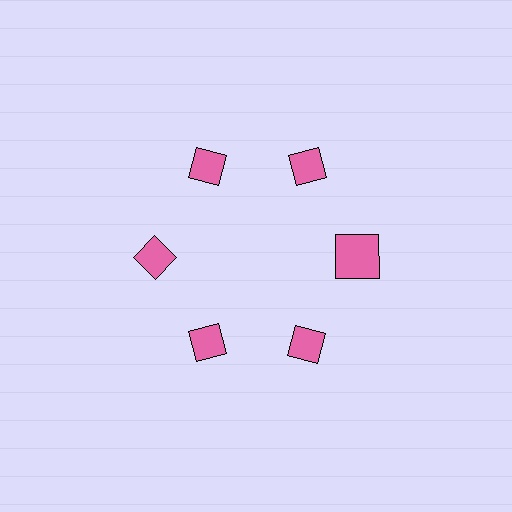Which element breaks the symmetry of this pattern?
The pink square at roughly the 3 o'clock position breaks the symmetry. All other shapes are pink diamonds.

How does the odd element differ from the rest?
It has a different shape: square instead of diamond.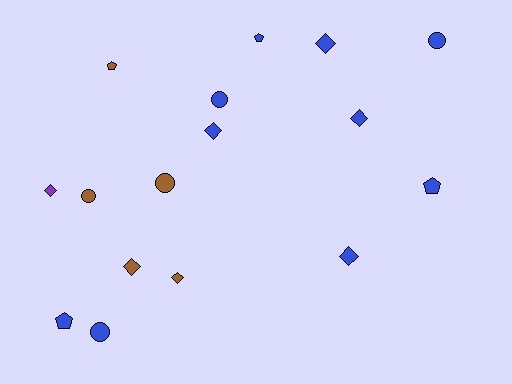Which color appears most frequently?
Blue, with 10 objects.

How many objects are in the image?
There are 16 objects.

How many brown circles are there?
There are 2 brown circles.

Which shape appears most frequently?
Diamond, with 7 objects.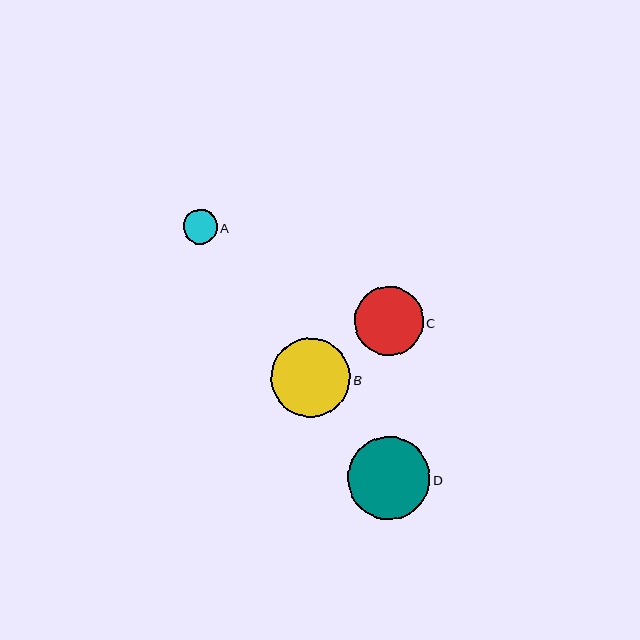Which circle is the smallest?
Circle A is the smallest with a size of approximately 34 pixels.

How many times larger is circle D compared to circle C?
Circle D is approximately 1.2 times the size of circle C.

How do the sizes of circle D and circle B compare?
Circle D and circle B are approximately the same size.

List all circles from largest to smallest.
From largest to smallest: D, B, C, A.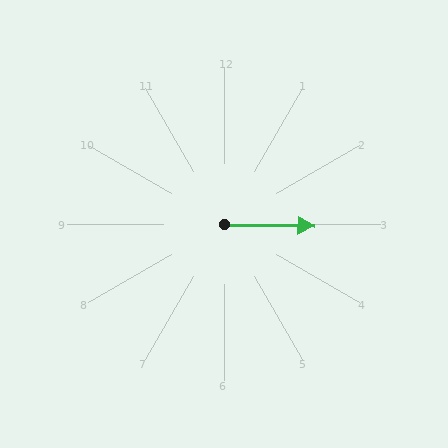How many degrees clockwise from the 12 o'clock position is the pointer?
Approximately 91 degrees.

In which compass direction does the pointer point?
East.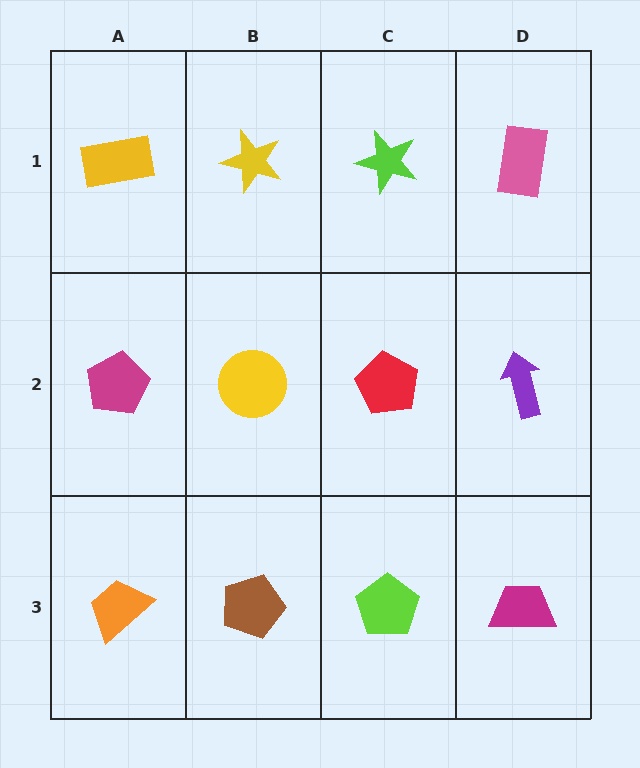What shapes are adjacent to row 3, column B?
A yellow circle (row 2, column B), an orange trapezoid (row 3, column A), a lime pentagon (row 3, column C).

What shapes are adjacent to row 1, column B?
A yellow circle (row 2, column B), a yellow rectangle (row 1, column A), a lime star (row 1, column C).